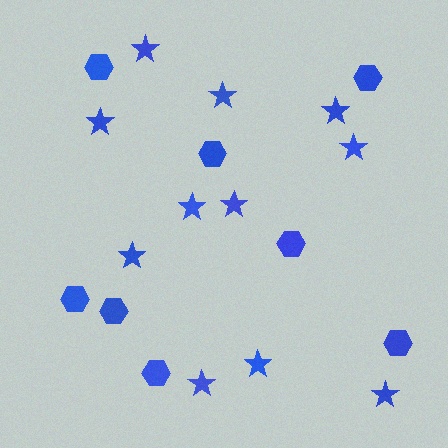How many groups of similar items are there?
There are 2 groups: one group of hexagons (8) and one group of stars (11).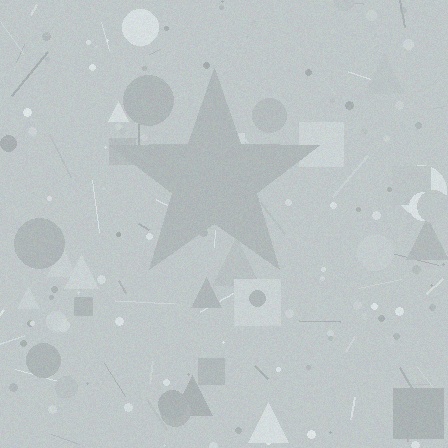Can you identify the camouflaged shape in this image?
The camouflaged shape is a star.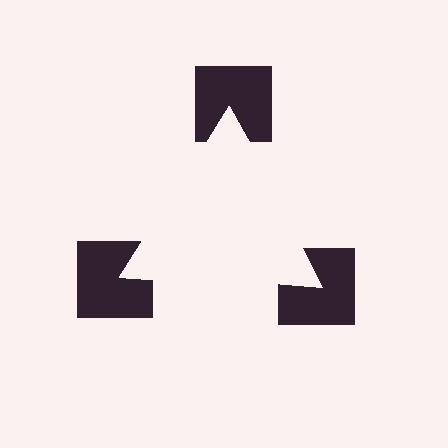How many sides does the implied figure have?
3 sides.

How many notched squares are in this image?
There are 3 — one at each vertex of the illusory triangle.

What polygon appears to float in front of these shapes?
An illusory triangle — its edges are inferred from the aligned wedge cuts in the notched squares, not physically drawn.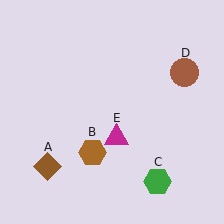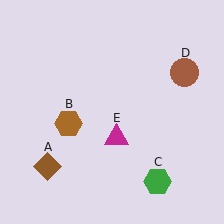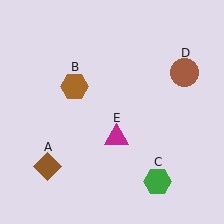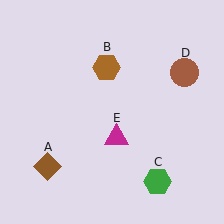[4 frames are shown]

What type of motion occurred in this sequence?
The brown hexagon (object B) rotated clockwise around the center of the scene.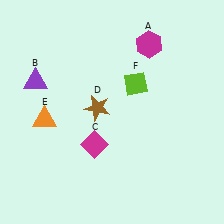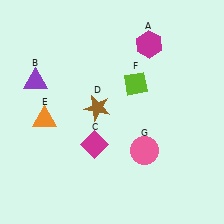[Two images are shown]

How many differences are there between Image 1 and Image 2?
There is 1 difference between the two images.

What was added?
A pink circle (G) was added in Image 2.